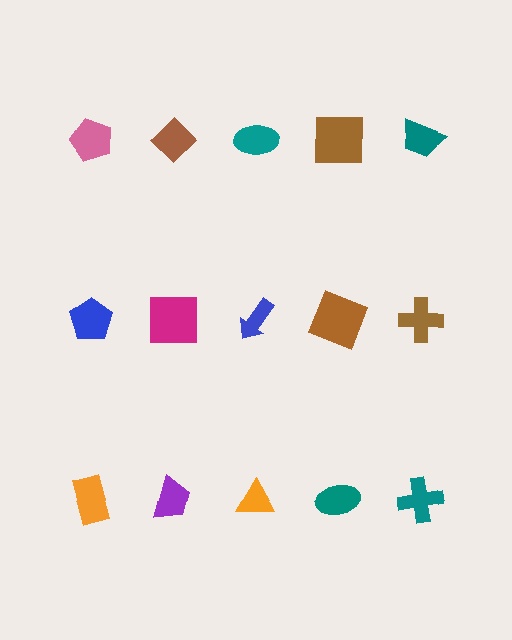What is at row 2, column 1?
A blue pentagon.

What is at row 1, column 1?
A pink pentagon.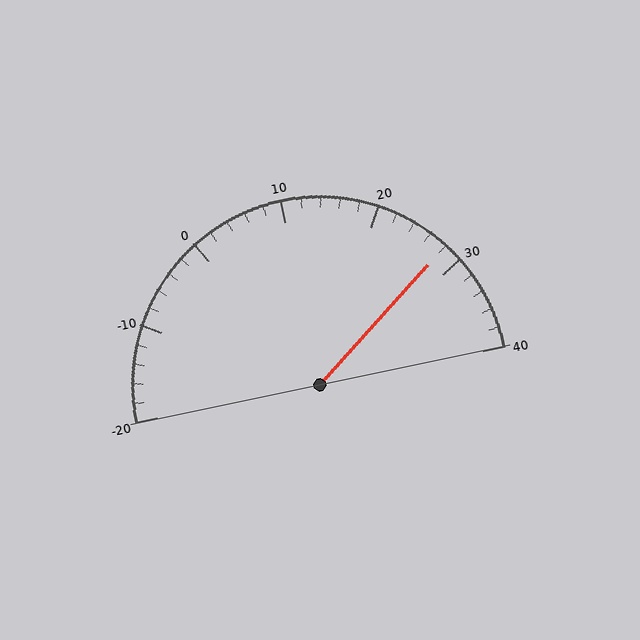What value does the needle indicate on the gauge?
The needle indicates approximately 28.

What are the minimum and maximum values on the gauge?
The gauge ranges from -20 to 40.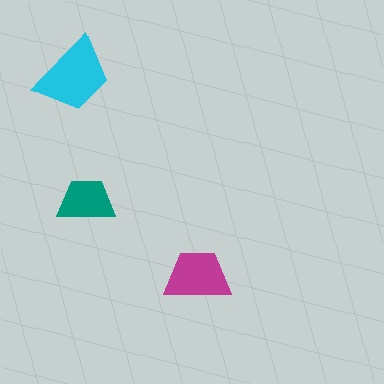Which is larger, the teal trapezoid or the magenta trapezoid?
The magenta one.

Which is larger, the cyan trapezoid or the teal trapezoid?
The cyan one.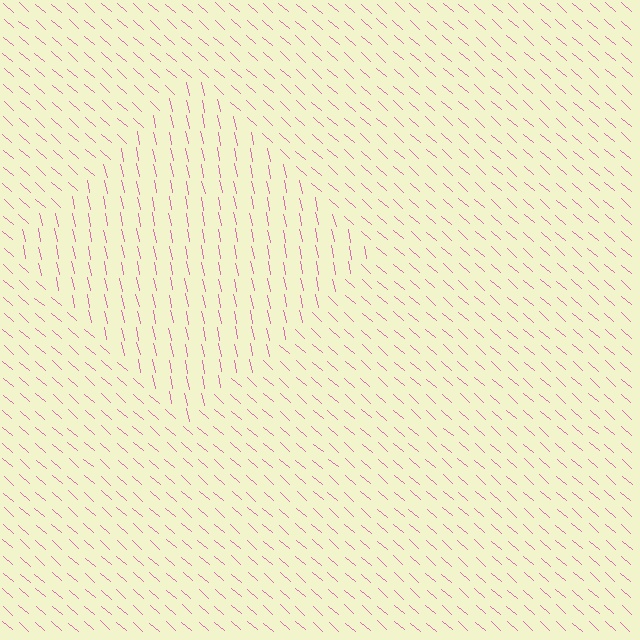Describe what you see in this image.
The image is filled with small pink line segments. A diamond region in the image has lines oriented differently from the surrounding lines, creating a visible texture boundary.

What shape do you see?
I see a diamond.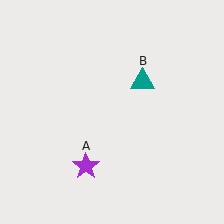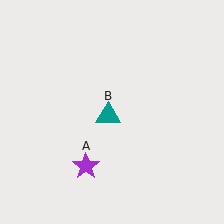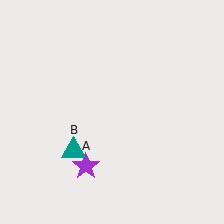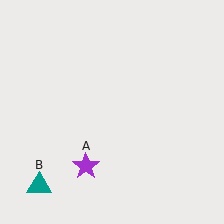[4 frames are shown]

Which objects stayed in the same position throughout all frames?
Purple star (object A) remained stationary.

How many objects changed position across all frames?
1 object changed position: teal triangle (object B).